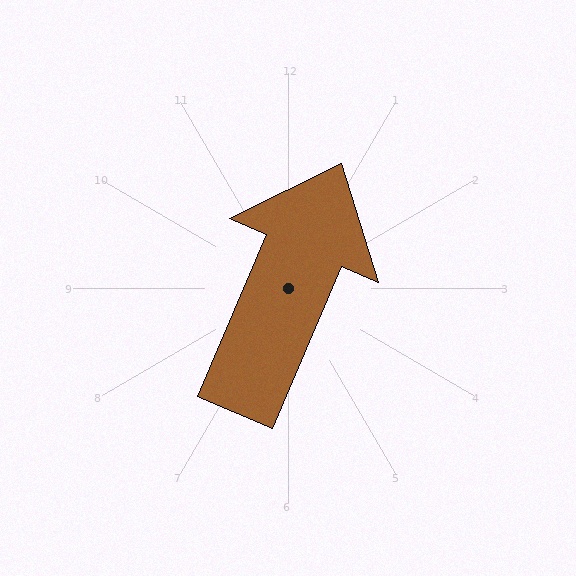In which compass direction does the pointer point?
Northeast.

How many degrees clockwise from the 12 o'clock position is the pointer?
Approximately 23 degrees.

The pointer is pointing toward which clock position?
Roughly 1 o'clock.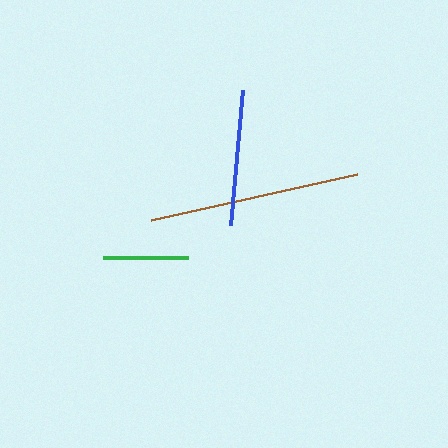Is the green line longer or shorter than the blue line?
The blue line is longer than the green line.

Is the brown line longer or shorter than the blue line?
The brown line is longer than the blue line.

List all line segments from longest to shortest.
From longest to shortest: brown, blue, green.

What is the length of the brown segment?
The brown segment is approximately 211 pixels long.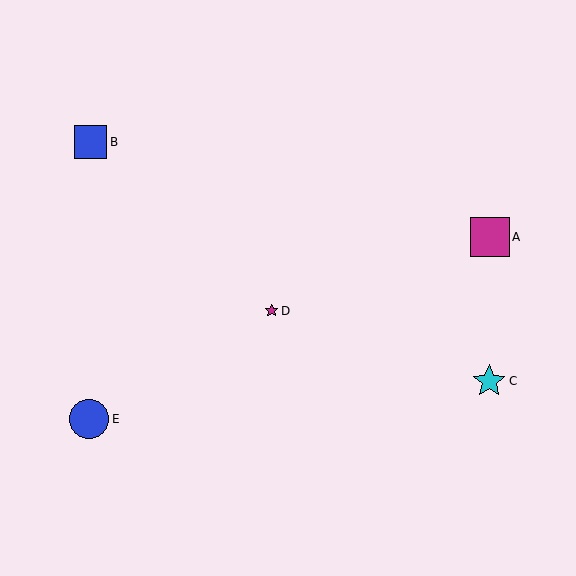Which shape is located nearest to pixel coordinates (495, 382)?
The cyan star (labeled C) at (489, 381) is nearest to that location.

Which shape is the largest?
The blue circle (labeled E) is the largest.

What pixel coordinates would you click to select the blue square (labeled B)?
Click at (90, 142) to select the blue square B.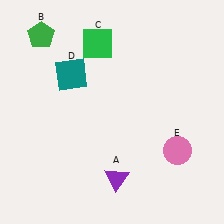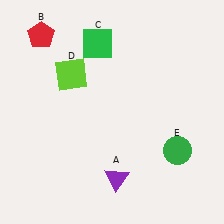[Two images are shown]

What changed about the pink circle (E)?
In Image 1, E is pink. In Image 2, it changed to green.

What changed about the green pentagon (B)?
In Image 1, B is green. In Image 2, it changed to red.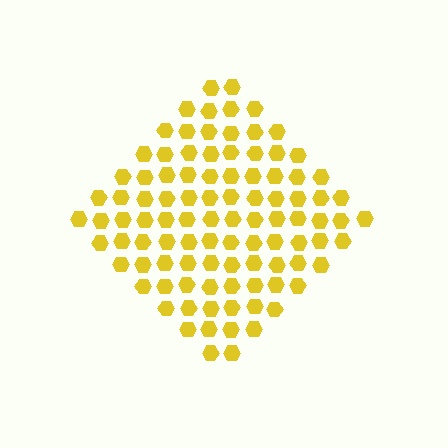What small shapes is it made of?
It is made of small hexagons.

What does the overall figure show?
The overall figure shows a diamond.